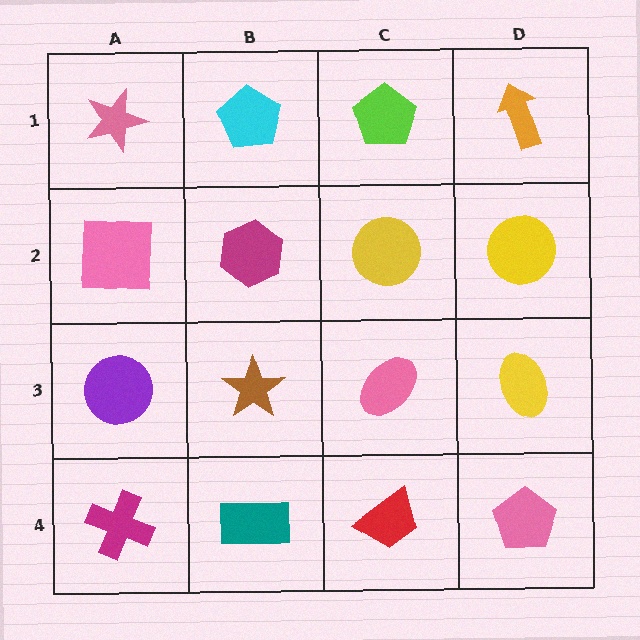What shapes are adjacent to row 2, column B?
A cyan pentagon (row 1, column B), a brown star (row 3, column B), a pink square (row 2, column A), a yellow circle (row 2, column C).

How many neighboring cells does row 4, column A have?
2.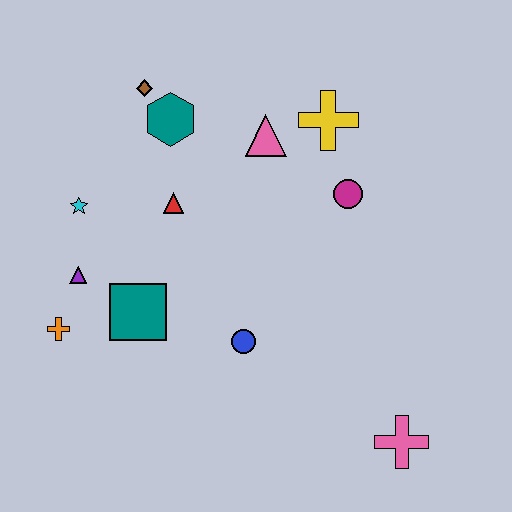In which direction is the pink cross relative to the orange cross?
The pink cross is to the right of the orange cross.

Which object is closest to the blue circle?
The teal square is closest to the blue circle.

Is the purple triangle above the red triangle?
No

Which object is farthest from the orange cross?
The pink cross is farthest from the orange cross.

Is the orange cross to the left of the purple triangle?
Yes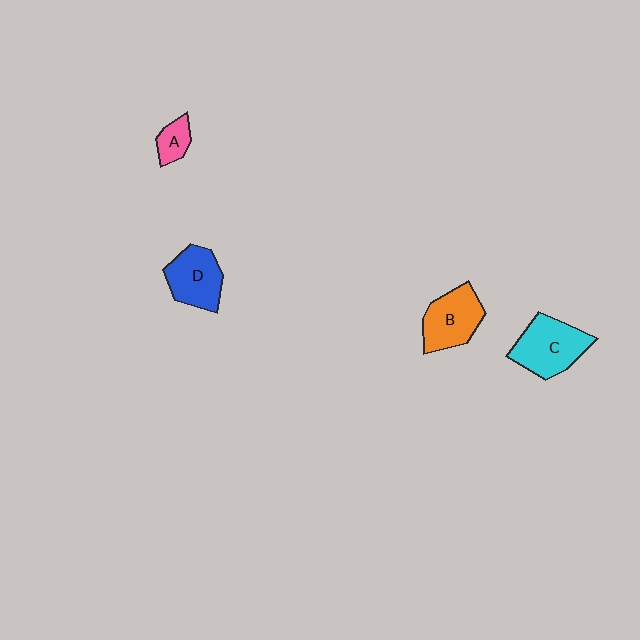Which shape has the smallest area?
Shape A (pink).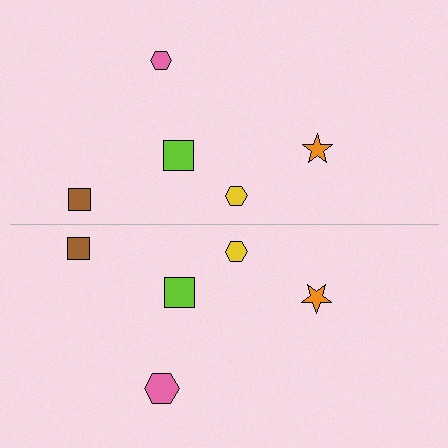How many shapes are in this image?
There are 10 shapes in this image.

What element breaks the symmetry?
The pink hexagon on the bottom side has a different size than its mirror counterpart.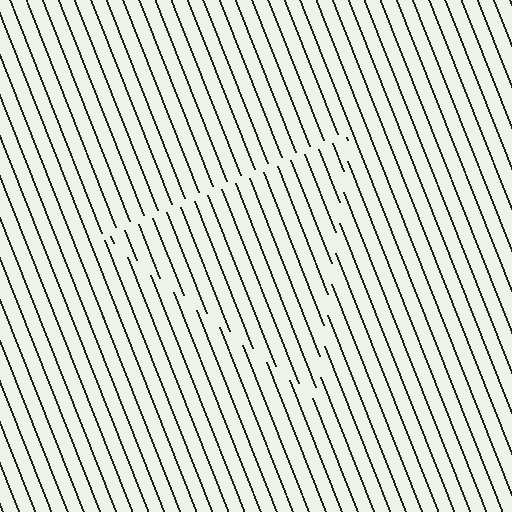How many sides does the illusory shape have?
3 sides — the line-ends trace a triangle.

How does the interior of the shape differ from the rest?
The interior of the shape contains the same grating, shifted by half a period — the contour is defined by the phase discontinuity where line-ends from the inner and outer gratings abut.